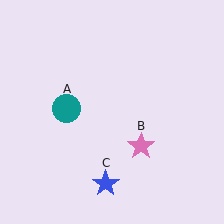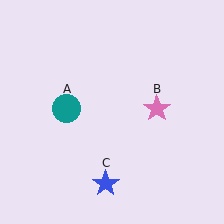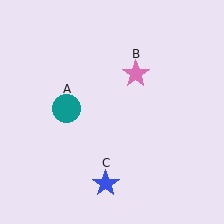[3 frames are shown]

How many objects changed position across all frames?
1 object changed position: pink star (object B).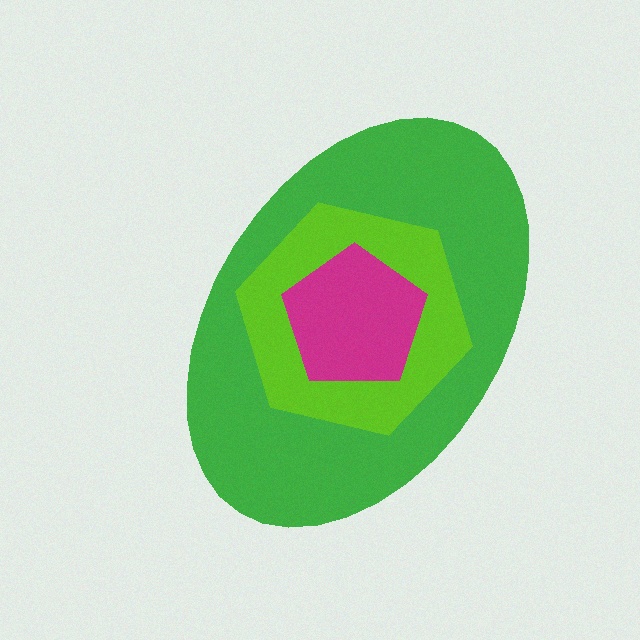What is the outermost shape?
The green ellipse.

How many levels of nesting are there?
3.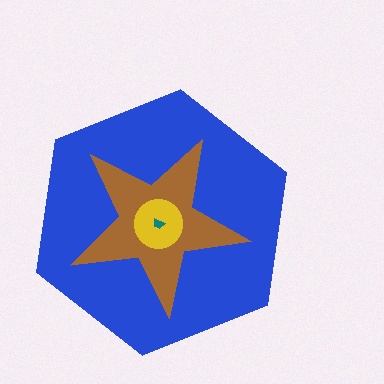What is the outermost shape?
The blue hexagon.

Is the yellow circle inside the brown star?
Yes.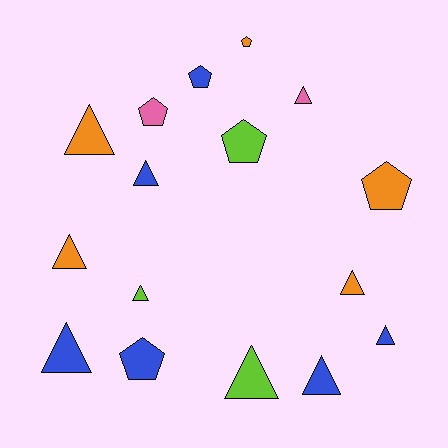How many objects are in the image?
There are 16 objects.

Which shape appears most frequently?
Triangle, with 10 objects.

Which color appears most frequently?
Blue, with 6 objects.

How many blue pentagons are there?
There are 2 blue pentagons.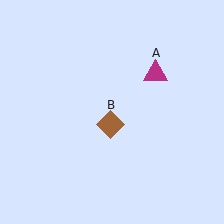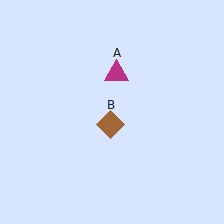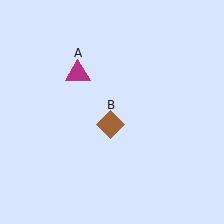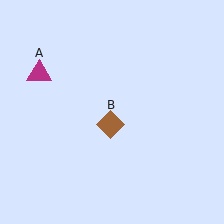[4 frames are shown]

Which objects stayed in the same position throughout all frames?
Brown diamond (object B) remained stationary.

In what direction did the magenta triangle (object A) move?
The magenta triangle (object A) moved left.